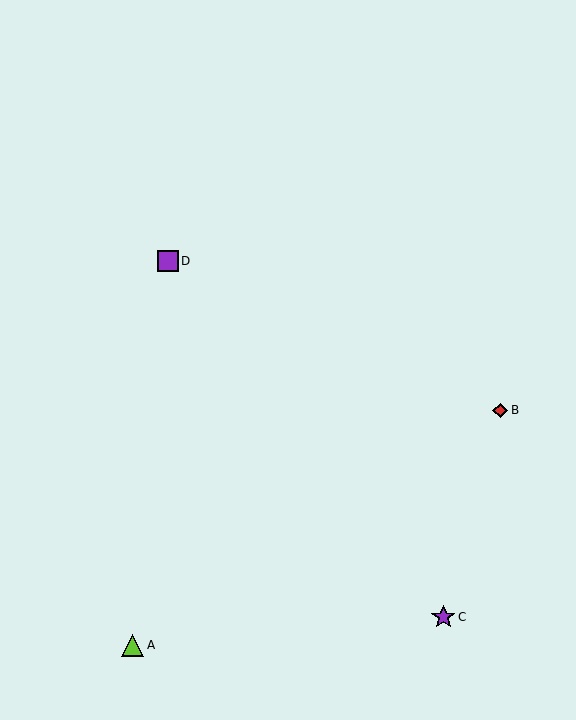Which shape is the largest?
The purple star (labeled C) is the largest.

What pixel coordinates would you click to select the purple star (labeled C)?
Click at (443, 617) to select the purple star C.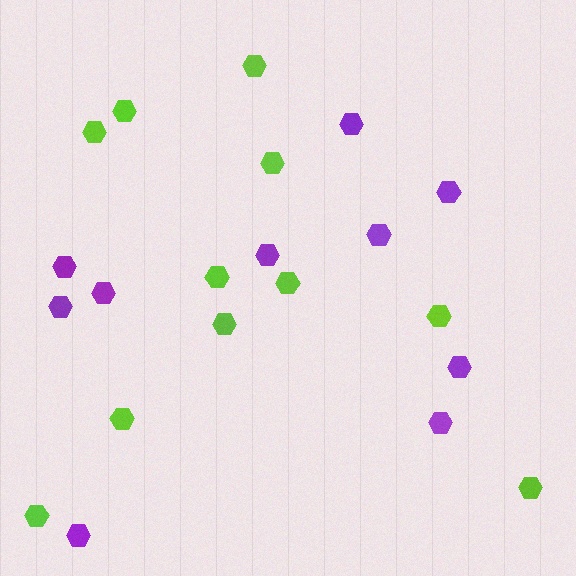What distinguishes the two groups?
There are 2 groups: one group of purple hexagons (10) and one group of lime hexagons (11).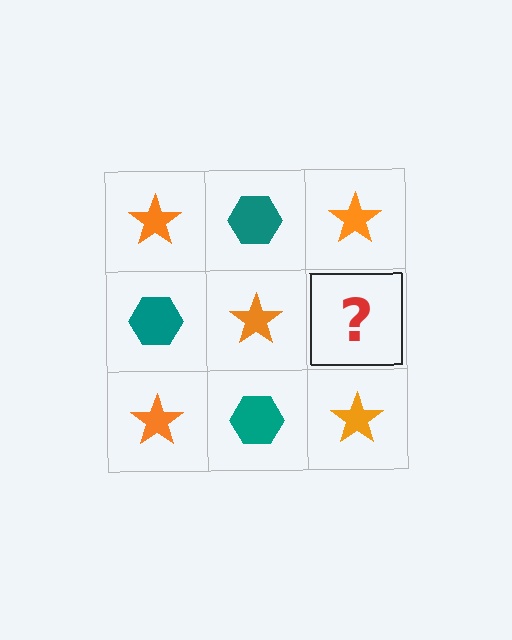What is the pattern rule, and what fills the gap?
The rule is that it alternates orange star and teal hexagon in a checkerboard pattern. The gap should be filled with a teal hexagon.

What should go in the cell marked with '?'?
The missing cell should contain a teal hexagon.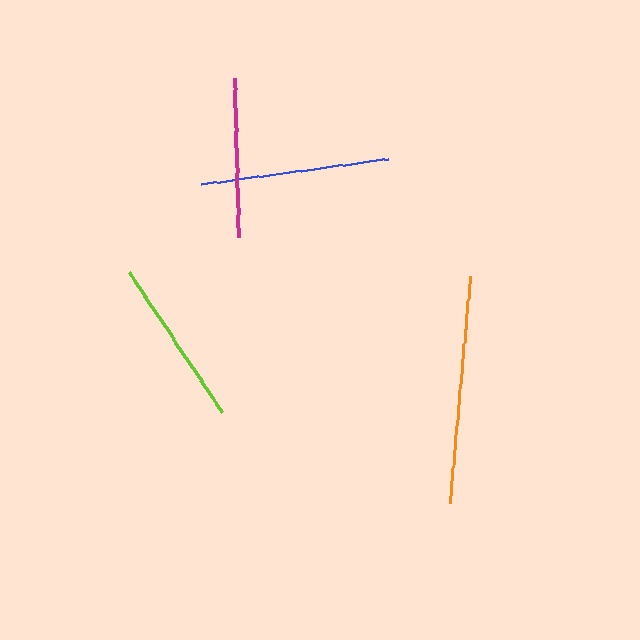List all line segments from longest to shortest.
From longest to shortest: orange, blue, lime, magenta.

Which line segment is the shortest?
The magenta line is the shortest at approximately 159 pixels.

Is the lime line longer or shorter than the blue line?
The blue line is longer than the lime line.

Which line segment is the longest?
The orange line is the longest at approximately 228 pixels.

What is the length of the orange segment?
The orange segment is approximately 228 pixels long.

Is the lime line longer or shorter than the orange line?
The orange line is longer than the lime line.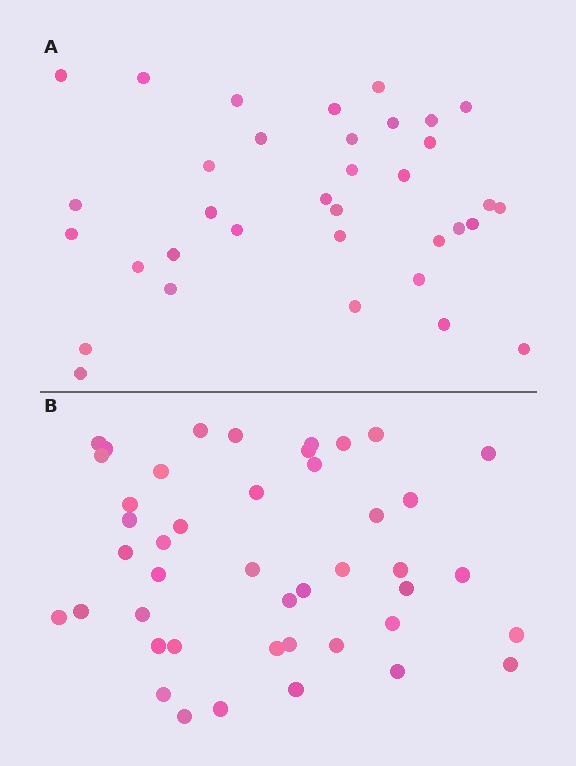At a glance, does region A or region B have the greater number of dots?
Region B (the bottom region) has more dots.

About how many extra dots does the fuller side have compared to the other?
Region B has roughly 8 or so more dots than region A.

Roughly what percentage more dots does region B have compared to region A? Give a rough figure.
About 25% more.